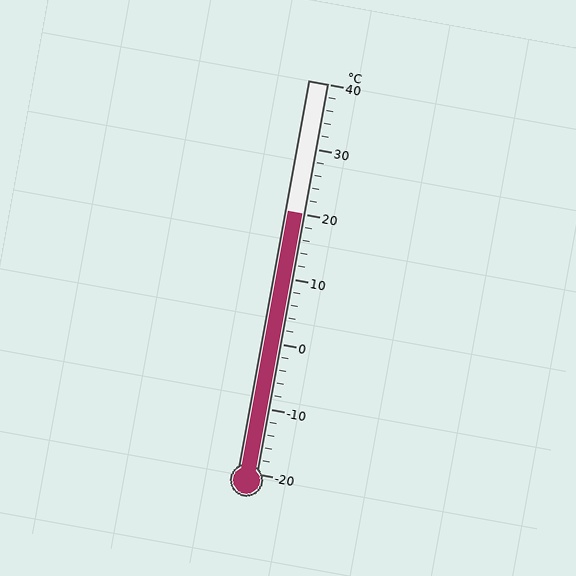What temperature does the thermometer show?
The thermometer shows approximately 20°C.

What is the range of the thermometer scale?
The thermometer scale ranges from -20°C to 40°C.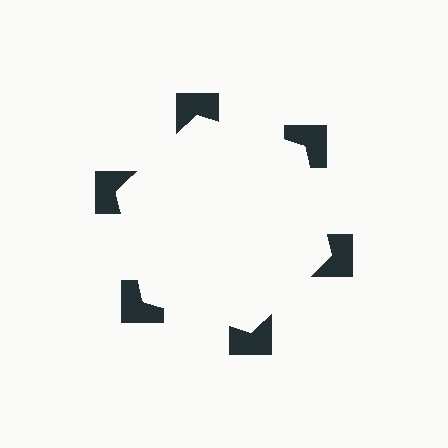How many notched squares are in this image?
There are 6 — one at each vertex of the illusory hexagon.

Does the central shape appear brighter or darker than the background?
It typically appears slightly brighter than the background, even though no actual brightness change is drawn.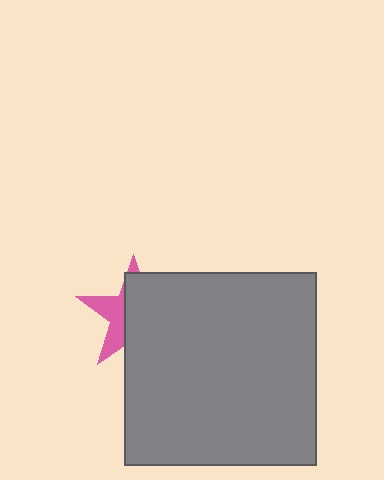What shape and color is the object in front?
The object in front is a gray square.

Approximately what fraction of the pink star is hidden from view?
Roughly 64% of the pink star is hidden behind the gray square.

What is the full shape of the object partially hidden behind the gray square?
The partially hidden object is a pink star.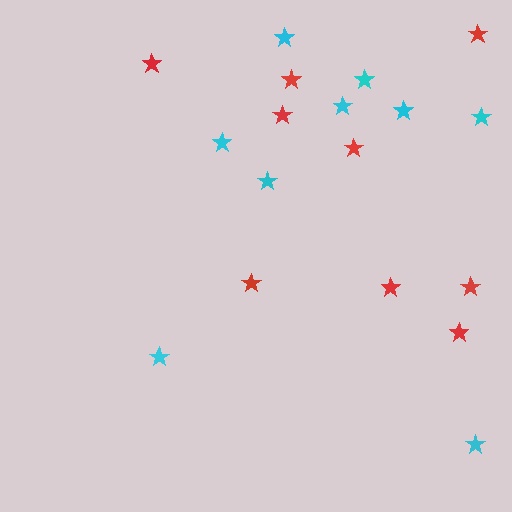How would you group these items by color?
There are 2 groups: one group of cyan stars (9) and one group of red stars (9).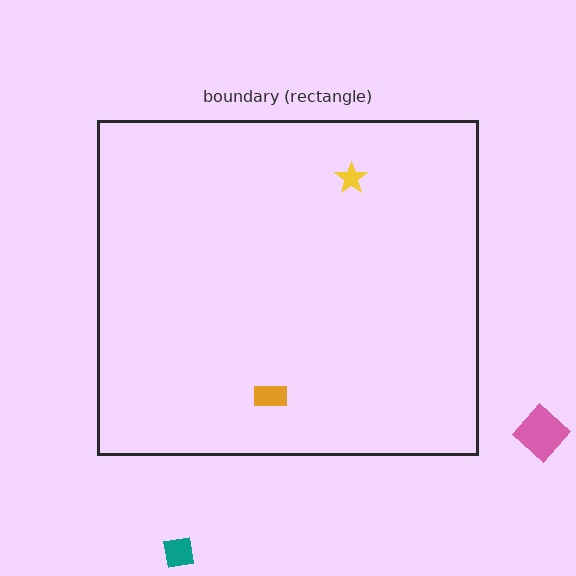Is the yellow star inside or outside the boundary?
Inside.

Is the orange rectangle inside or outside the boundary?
Inside.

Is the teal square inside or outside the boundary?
Outside.